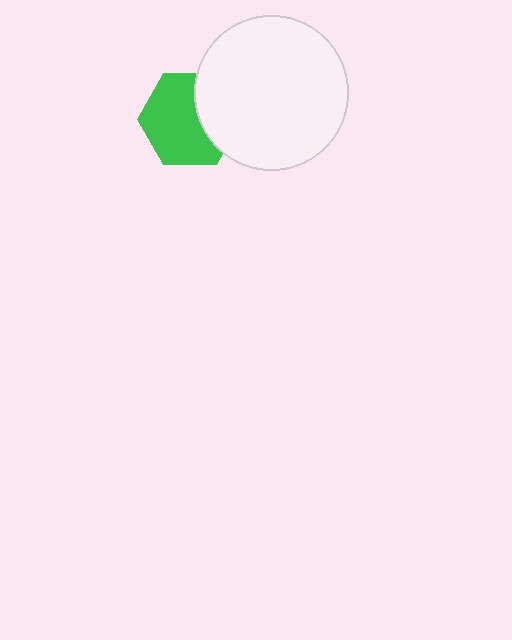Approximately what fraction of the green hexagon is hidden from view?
Roughly 33% of the green hexagon is hidden behind the white circle.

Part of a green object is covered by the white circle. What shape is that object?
It is a hexagon.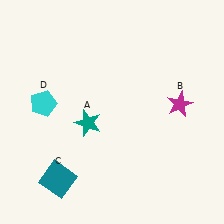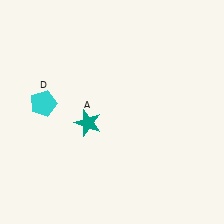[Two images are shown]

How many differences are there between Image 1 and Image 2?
There are 2 differences between the two images.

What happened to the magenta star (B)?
The magenta star (B) was removed in Image 2. It was in the top-right area of Image 1.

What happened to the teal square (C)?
The teal square (C) was removed in Image 2. It was in the bottom-left area of Image 1.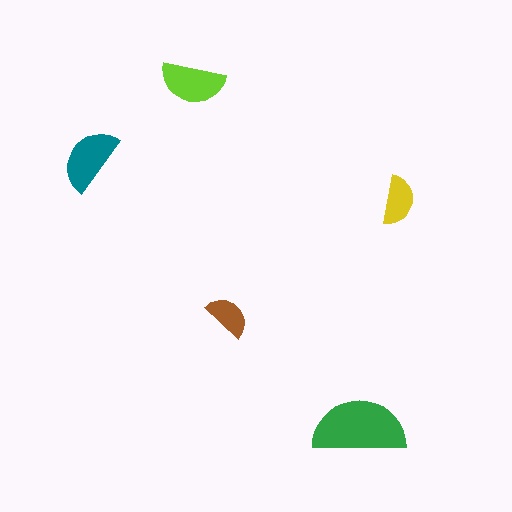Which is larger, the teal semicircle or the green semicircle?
The green one.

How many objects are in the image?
There are 5 objects in the image.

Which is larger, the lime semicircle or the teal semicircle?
The teal one.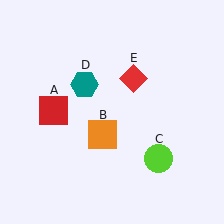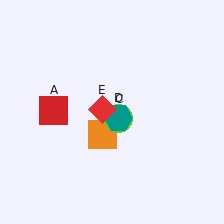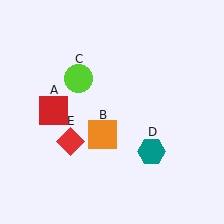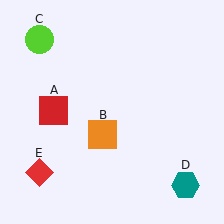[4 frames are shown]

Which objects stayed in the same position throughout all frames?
Red square (object A) and orange square (object B) remained stationary.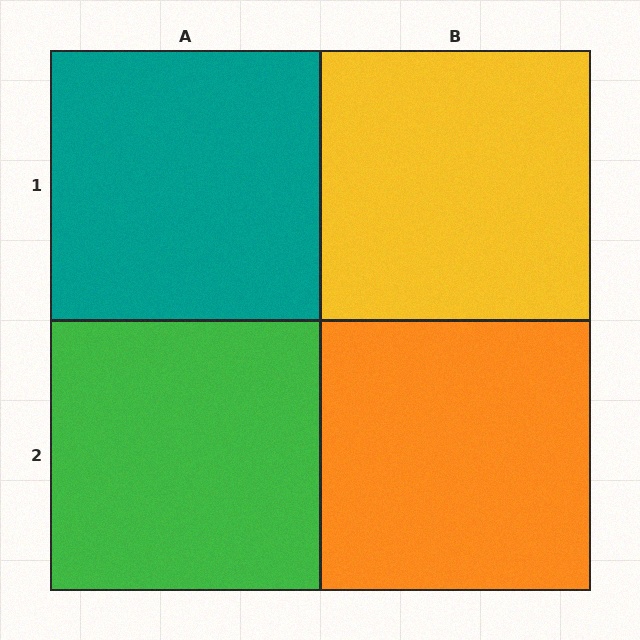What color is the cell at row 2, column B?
Orange.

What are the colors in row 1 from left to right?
Teal, yellow.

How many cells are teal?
1 cell is teal.